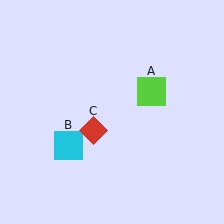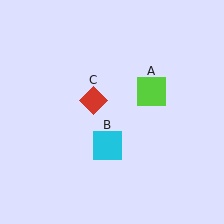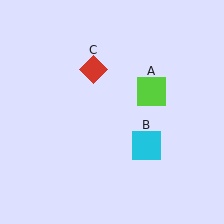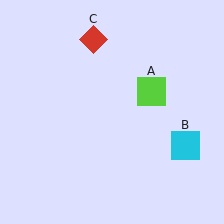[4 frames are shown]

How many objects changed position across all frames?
2 objects changed position: cyan square (object B), red diamond (object C).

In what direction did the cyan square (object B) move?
The cyan square (object B) moved right.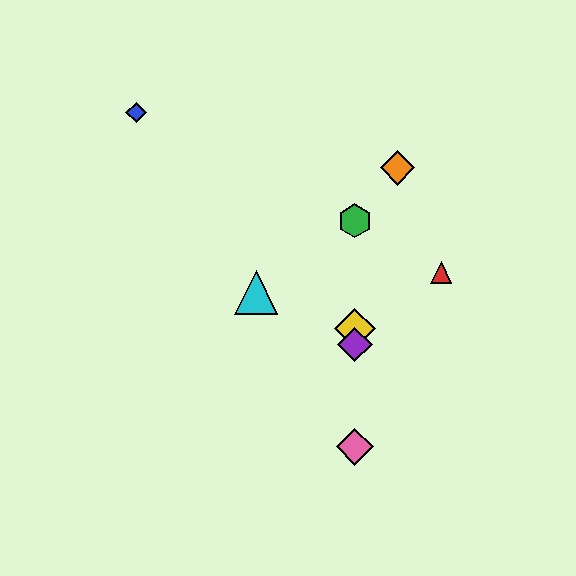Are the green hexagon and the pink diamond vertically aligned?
Yes, both are at x≈355.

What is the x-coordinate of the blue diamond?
The blue diamond is at x≈136.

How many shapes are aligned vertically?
4 shapes (the green hexagon, the yellow diamond, the purple diamond, the pink diamond) are aligned vertically.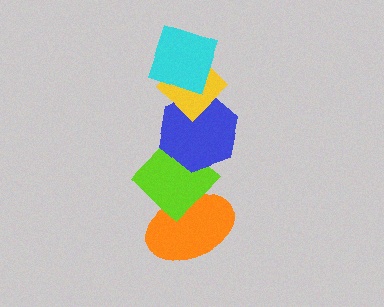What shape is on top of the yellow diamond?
The cyan diamond is on top of the yellow diamond.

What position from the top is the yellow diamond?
The yellow diamond is 2nd from the top.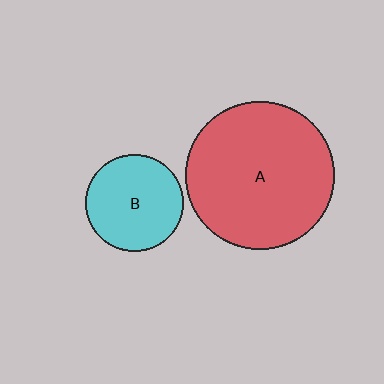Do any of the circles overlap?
No, none of the circles overlap.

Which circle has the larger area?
Circle A (red).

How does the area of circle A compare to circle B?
Approximately 2.3 times.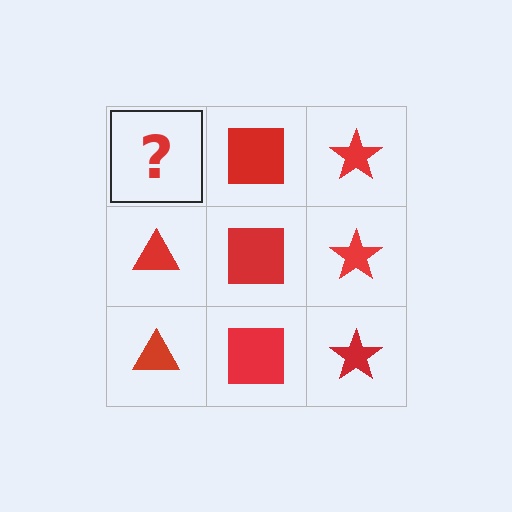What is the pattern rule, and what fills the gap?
The rule is that each column has a consistent shape. The gap should be filled with a red triangle.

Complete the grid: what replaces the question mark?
The question mark should be replaced with a red triangle.